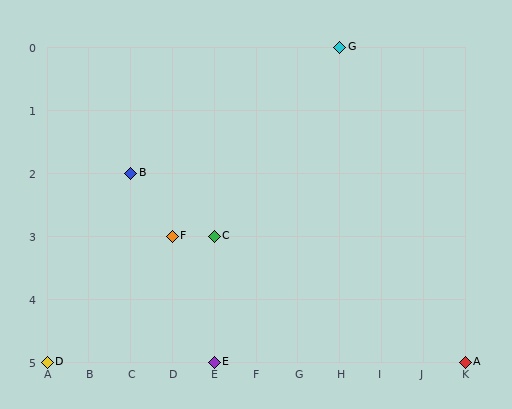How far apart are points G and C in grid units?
Points G and C are 3 columns and 3 rows apart (about 4.2 grid units diagonally).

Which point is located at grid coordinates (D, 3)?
Point F is at (D, 3).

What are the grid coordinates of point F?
Point F is at grid coordinates (D, 3).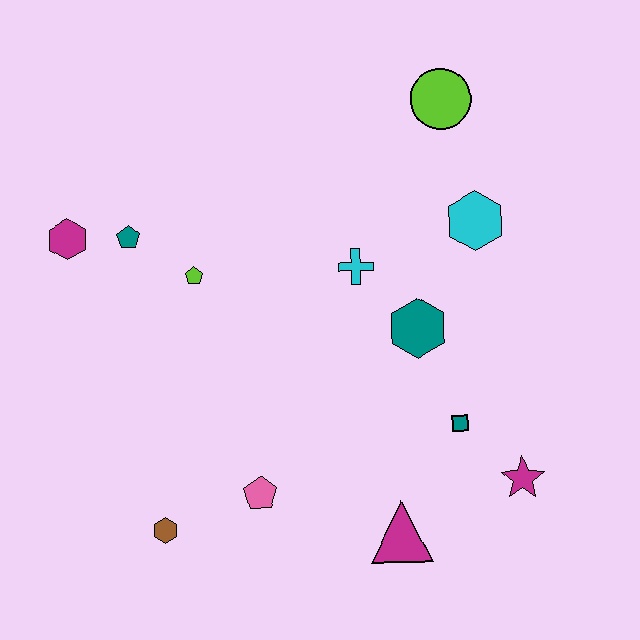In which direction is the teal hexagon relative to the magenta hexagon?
The teal hexagon is to the right of the magenta hexagon.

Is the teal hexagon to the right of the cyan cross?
Yes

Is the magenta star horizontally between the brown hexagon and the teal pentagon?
No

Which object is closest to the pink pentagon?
The brown hexagon is closest to the pink pentagon.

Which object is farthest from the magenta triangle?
The magenta hexagon is farthest from the magenta triangle.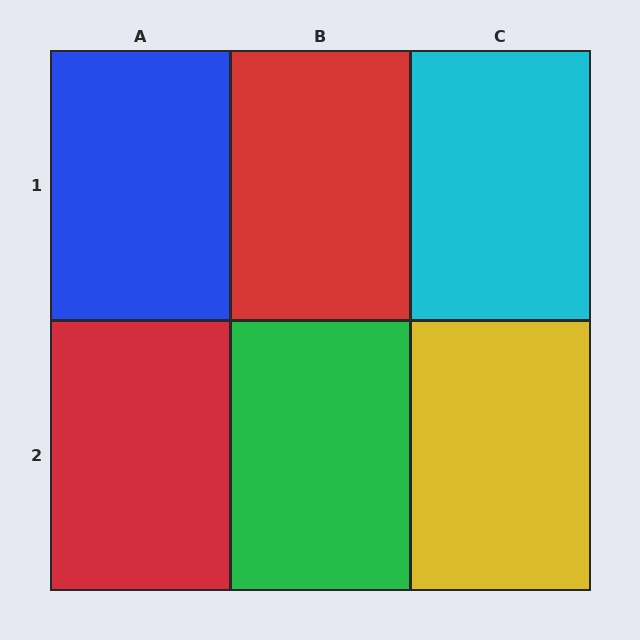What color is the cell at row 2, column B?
Green.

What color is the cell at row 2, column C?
Yellow.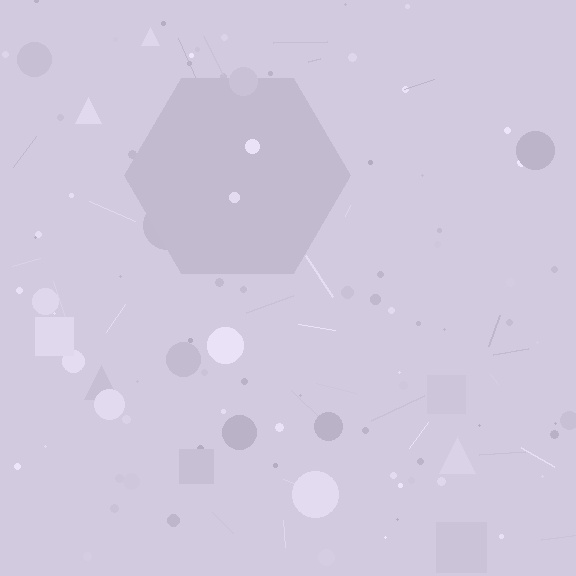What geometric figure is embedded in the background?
A hexagon is embedded in the background.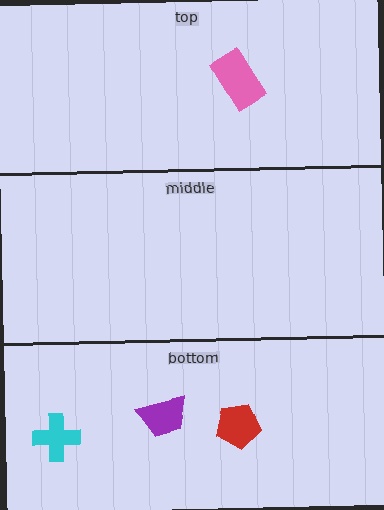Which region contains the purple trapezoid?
The bottom region.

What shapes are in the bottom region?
The red pentagon, the cyan cross, the purple trapezoid.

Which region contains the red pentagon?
The bottom region.